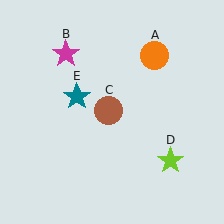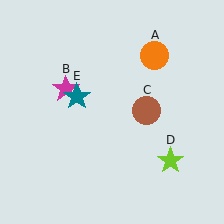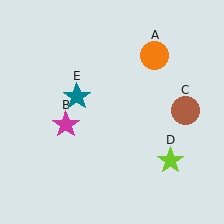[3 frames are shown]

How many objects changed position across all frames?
2 objects changed position: magenta star (object B), brown circle (object C).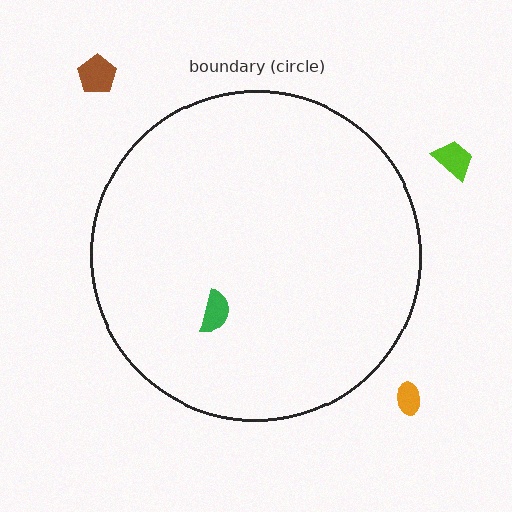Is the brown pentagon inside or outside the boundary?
Outside.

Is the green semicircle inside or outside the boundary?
Inside.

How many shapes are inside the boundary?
1 inside, 3 outside.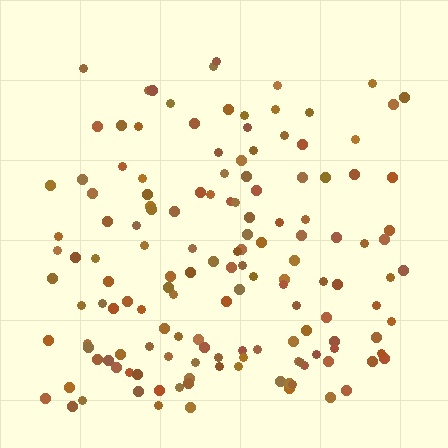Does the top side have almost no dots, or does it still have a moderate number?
Still a moderate number, just noticeably fewer than the bottom.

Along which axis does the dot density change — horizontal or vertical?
Vertical.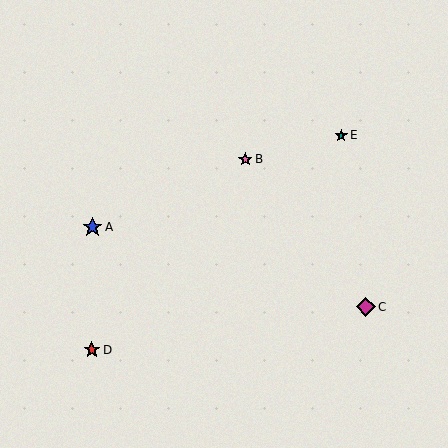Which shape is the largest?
The blue star (labeled A) is the largest.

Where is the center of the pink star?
The center of the pink star is at (245, 159).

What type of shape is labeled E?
Shape E is a teal star.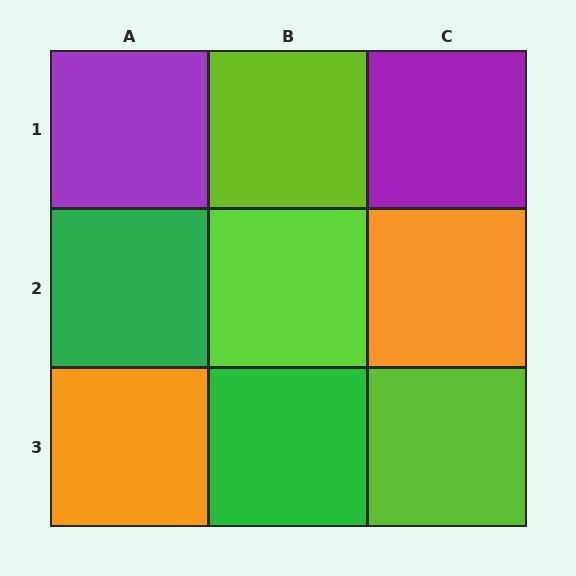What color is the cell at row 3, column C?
Lime.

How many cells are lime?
3 cells are lime.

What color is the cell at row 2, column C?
Orange.